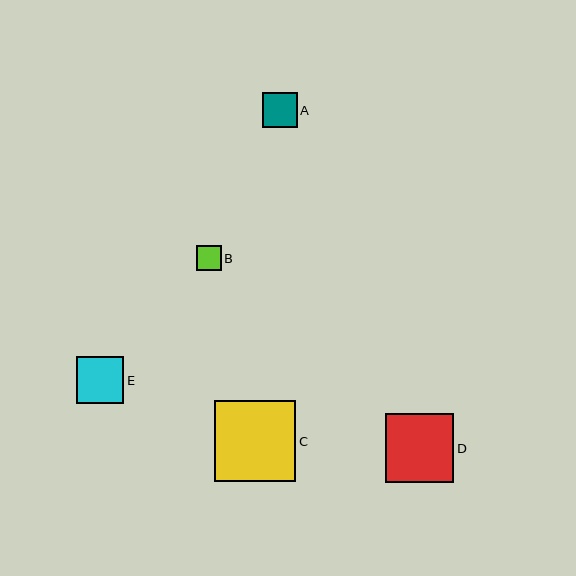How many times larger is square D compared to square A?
Square D is approximately 1.9 times the size of square A.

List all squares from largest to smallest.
From largest to smallest: C, D, E, A, B.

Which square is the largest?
Square C is the largest with a size of approximately 81 pixels.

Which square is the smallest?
Square B is the smallest with a size of approximately 25 pixels.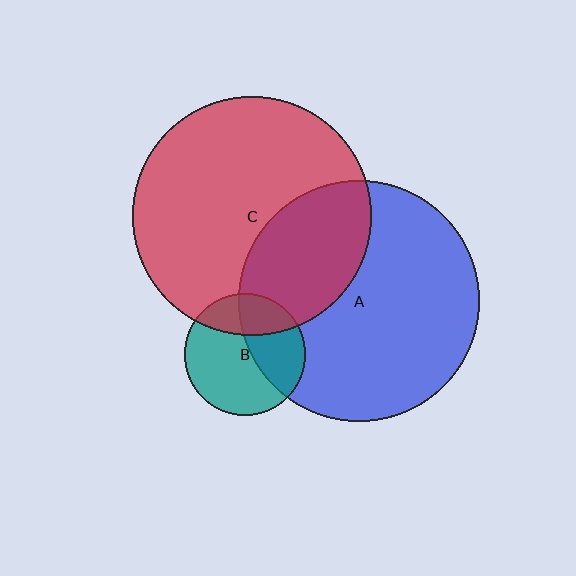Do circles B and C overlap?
Yes.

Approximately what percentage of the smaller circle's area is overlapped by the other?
Approximately 25%.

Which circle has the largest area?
Circle A (blue).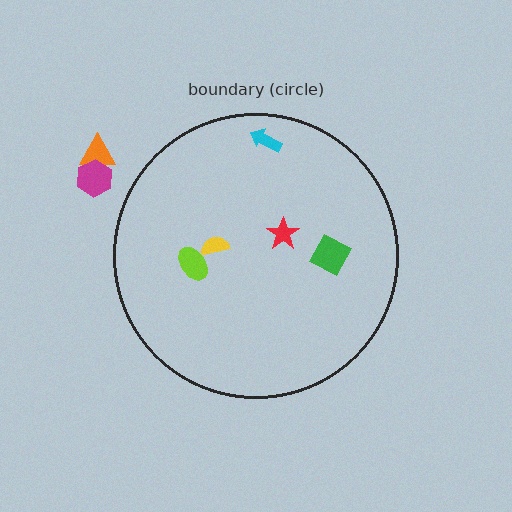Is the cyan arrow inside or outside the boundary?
Inside.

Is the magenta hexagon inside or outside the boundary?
Outside.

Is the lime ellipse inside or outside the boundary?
Inside.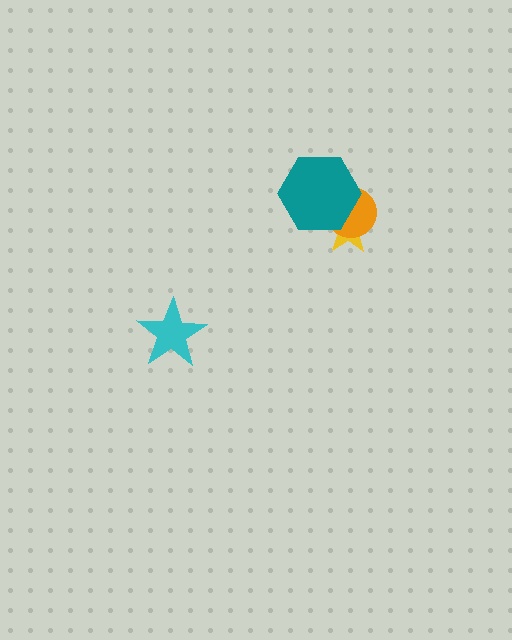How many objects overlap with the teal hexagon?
2 objects overlap with the teal hexagon.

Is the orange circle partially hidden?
Yes, it is partially covered by another shape.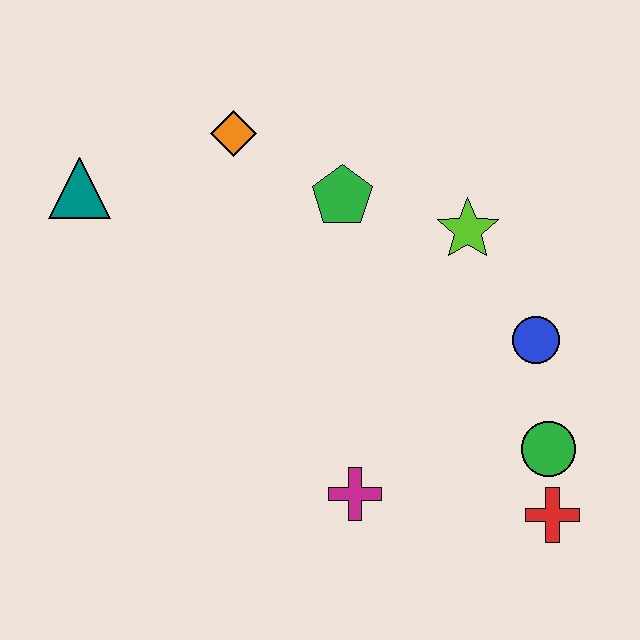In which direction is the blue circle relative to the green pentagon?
The blue circle is to the right of the green pentagon.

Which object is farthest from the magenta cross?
The teal triangle is farthest from the magenta cross.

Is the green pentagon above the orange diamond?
No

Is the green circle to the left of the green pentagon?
No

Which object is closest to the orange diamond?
The green pentagon is closest to the orange diamond.